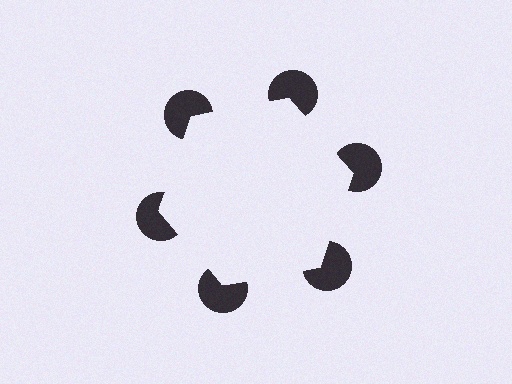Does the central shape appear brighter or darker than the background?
It typically appears slightly brighter than the background, even though no actual brightness change is drawn.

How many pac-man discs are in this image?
There are 6 — one at each vertex of the illusory hexagon.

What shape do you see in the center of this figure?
An illusory hexagon — its edges are inferred from the aligned wedge cuts in the pac-man discs, not physically drawn.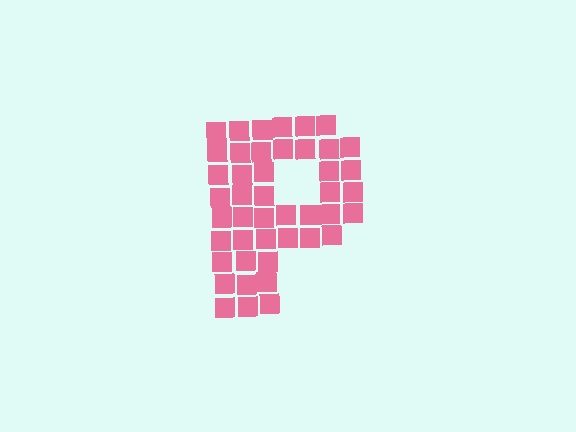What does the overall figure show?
The overall figure shows the letter P.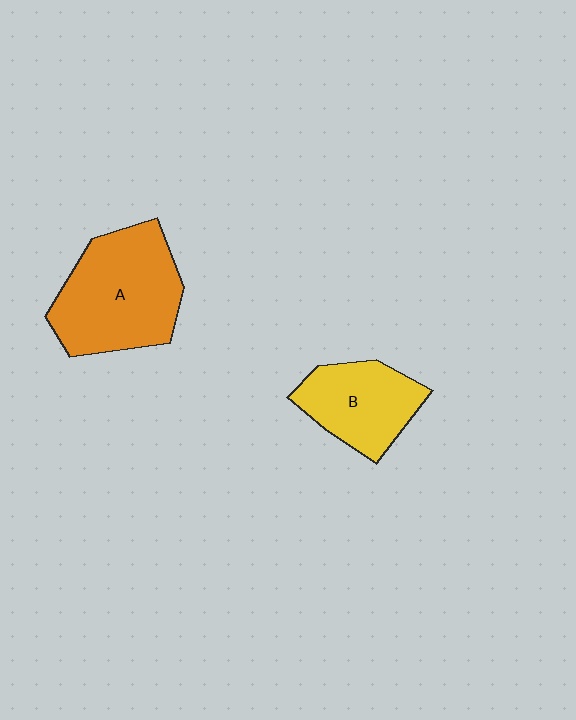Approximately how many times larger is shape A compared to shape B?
Approximately 1.5 times.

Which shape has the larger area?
Shape A (orange).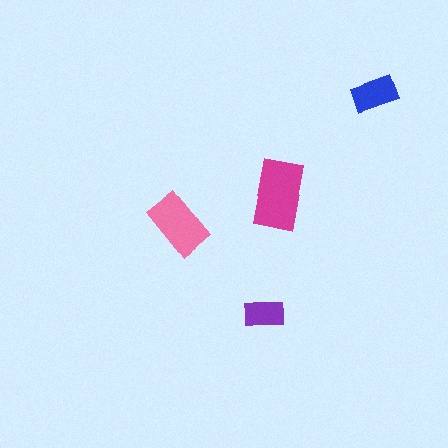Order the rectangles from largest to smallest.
the magenta one, the pink one, the blue one, the purple one.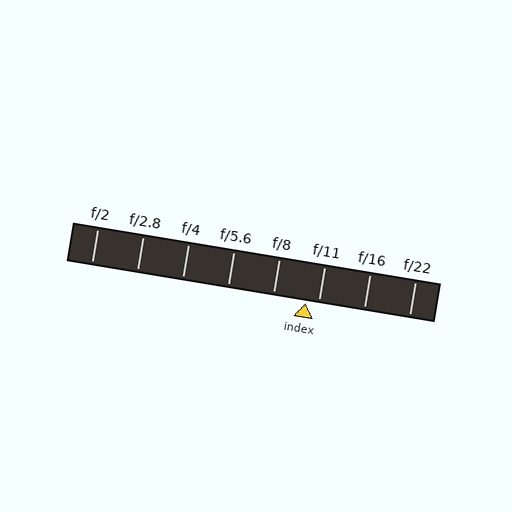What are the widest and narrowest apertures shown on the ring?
The widest aperture shown is f/2 and the narrowest is f/22.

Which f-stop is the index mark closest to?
The index mark is closest to f/11.